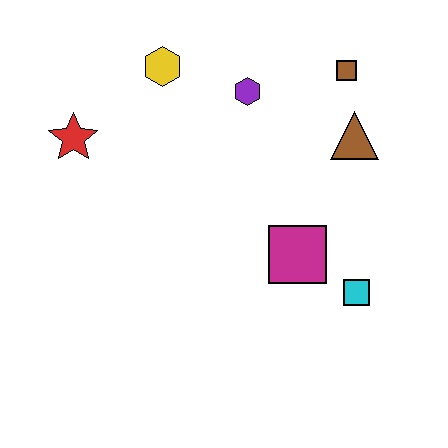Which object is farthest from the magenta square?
The red star is farthest from the magenta square.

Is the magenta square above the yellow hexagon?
No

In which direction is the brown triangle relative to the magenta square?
The brown triangle is above the magenta square.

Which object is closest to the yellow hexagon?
The purple hexagon is closest to the yellow hexagon.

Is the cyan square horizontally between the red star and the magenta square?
No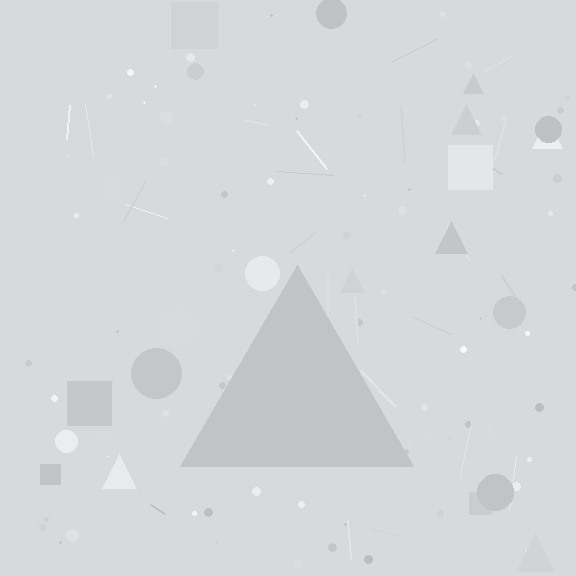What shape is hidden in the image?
A triangle is hidden in the image.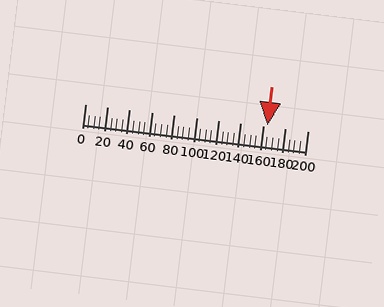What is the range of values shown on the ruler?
The ruler shows values from 0 to 200.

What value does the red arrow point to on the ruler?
The red arrow points to approximately 163.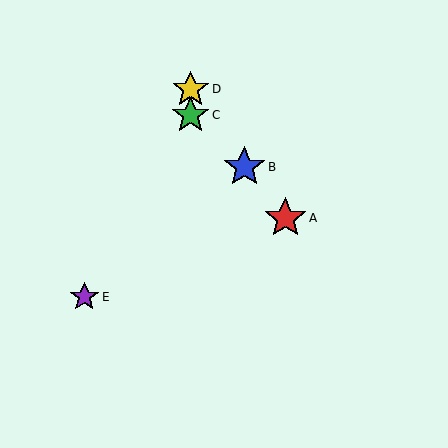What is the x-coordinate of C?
Object C is at x≈191.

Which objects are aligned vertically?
Objects C, D are aligned vertically.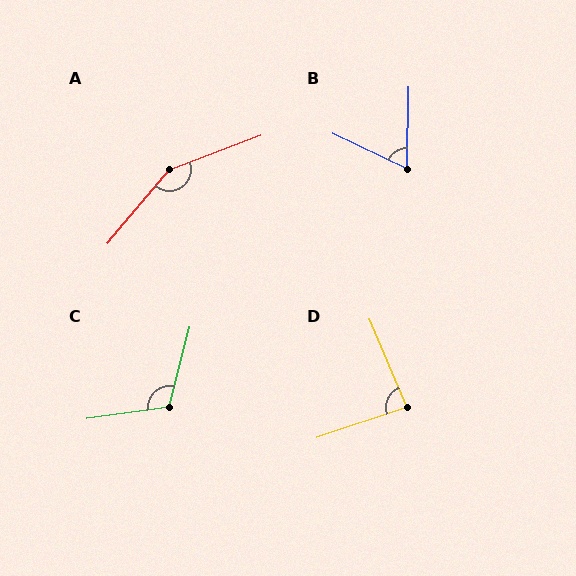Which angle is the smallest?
B, at approximately 65 degrees.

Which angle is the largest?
A, at approximately 151 degrees.